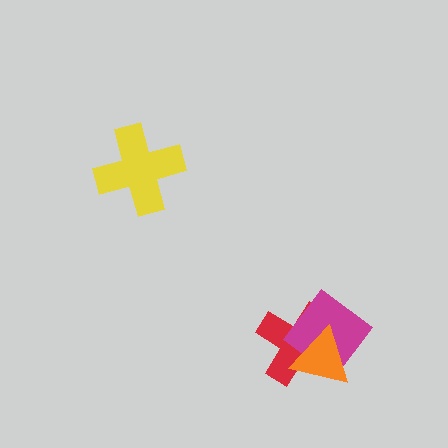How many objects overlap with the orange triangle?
2 objects overlap with the orange triangle.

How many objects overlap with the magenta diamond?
2 objects overlap with the magenta diamond.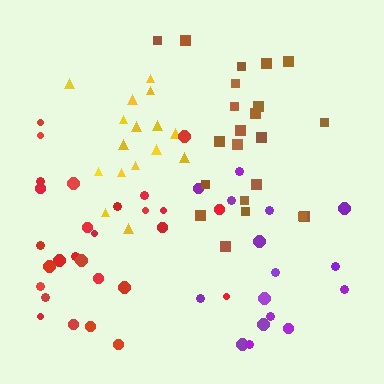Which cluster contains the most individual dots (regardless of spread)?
Red (28).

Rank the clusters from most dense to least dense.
yellow, red, brown, purple.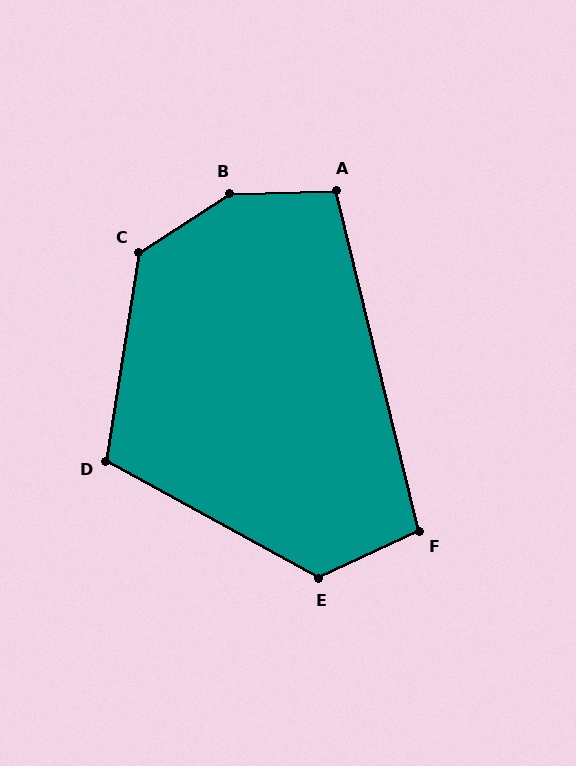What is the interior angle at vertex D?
Approximately 110 degrees (obtuse).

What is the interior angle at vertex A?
Approximately 102 degrees (obtuse).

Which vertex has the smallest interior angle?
F, at approximately 102 degrees.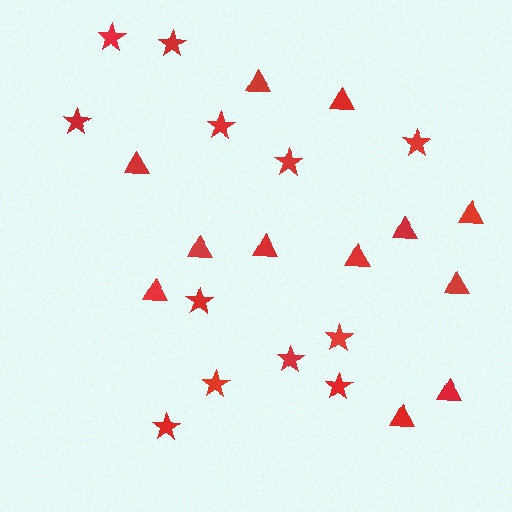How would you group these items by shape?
There are 2 groups: one group of stars (12) and one group of triangles (12).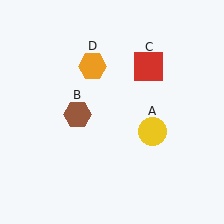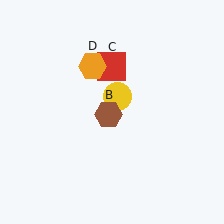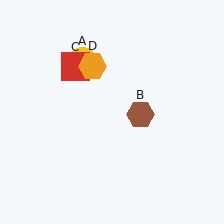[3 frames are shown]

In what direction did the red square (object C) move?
The red square (object C) moved left.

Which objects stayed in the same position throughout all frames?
Orange hexagon (object D) remained stationary.